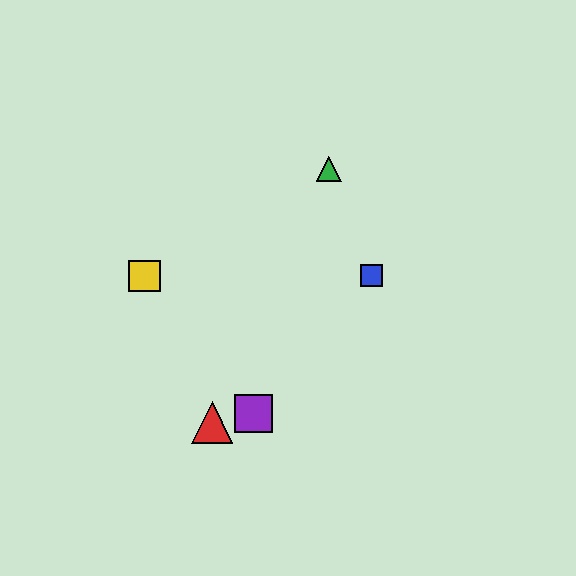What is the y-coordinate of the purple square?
The purple square is at y≈414.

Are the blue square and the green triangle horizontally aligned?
No, the blue square is at y≈276 and the green triangle is at y≈169.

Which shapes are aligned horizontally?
The blue square, the yellow square are aligned horizontally.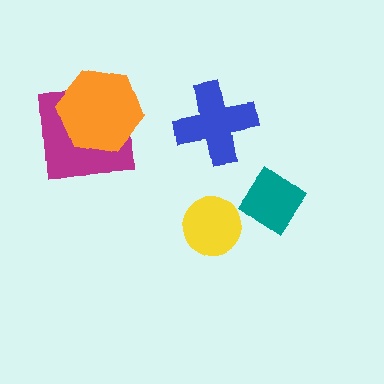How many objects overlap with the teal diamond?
0 objects overlap with the teal diamond.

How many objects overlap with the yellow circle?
0 objects overlap with the yellow circle.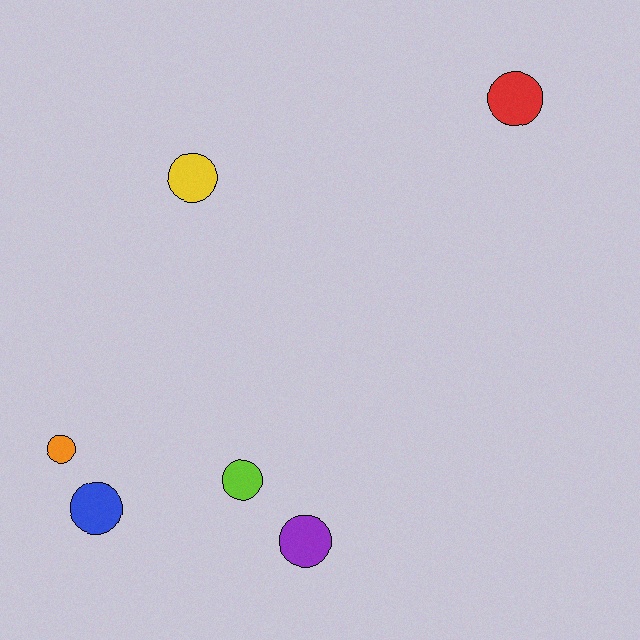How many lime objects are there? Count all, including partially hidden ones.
There is 1 lime object.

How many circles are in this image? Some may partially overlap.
There are 6 circles.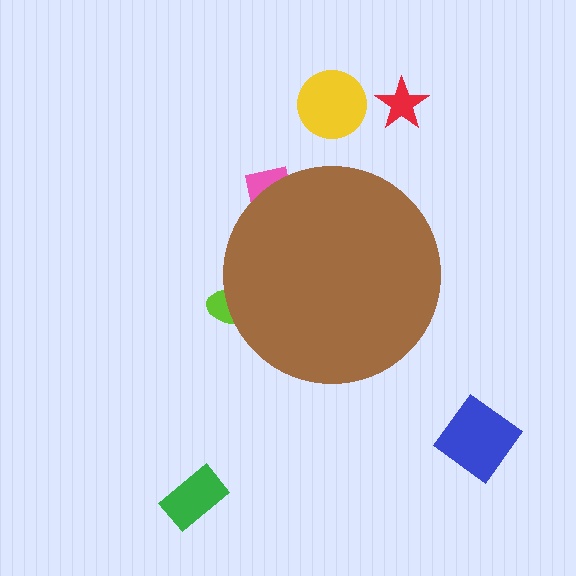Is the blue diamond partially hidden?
No, the blue diamond is fully visible.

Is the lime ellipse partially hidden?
Yes, the lime ellipse is partially hidden behind the brown circle.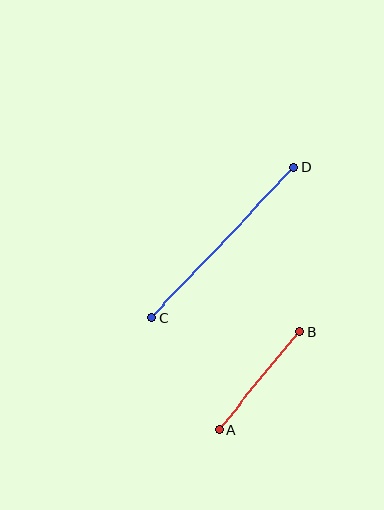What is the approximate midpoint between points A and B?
The midpoint is at approximately (259, 381) pixels.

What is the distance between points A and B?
The distance is approximately 127 pixels.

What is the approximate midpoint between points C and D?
The midpoint is at approximately (223, 243) pixels.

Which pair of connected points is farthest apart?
Points C and D are farthest apart.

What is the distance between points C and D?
The distance is approximately 208 pixels.